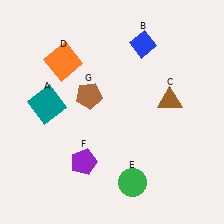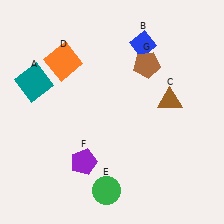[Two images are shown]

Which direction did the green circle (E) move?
The green circle (E) moved left.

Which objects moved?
The objects that moved are: the teal square (A), the green circle (E), the brown pentagon (G).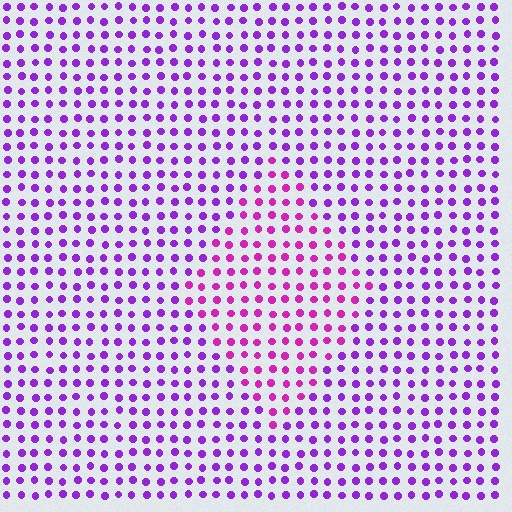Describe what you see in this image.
The image is filled with small purple elements in a uniform arrangement. A diamond-shaped region is visible where the elements are tinted to a slightly different hue, forming a subtle color boundary.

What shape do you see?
I see a diamond.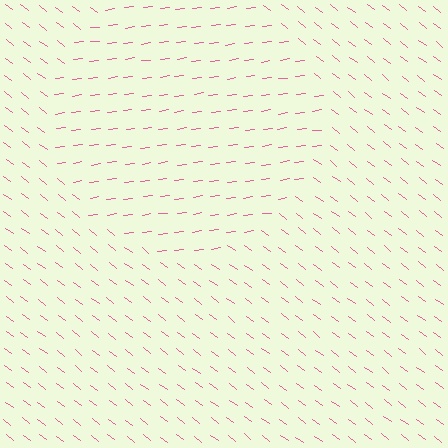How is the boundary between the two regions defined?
The boundary is defined purely by a change in line orientation (approximately 45 degrees difference). All lines are the same color and thickness.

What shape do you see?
I see a circle.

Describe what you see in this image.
The image is filled with small pink line segments. A circle region in the image has lines oriented differently from the surrounding lines, creating a visible texture boundary.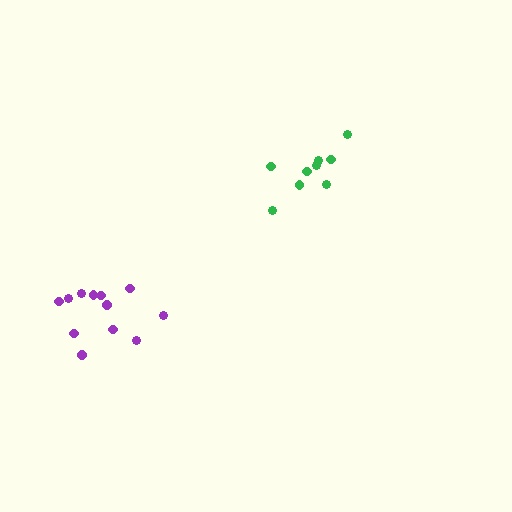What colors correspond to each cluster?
The clusters are colored: purple, green.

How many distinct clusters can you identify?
There are 2 distinct clusters.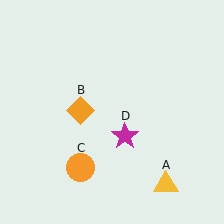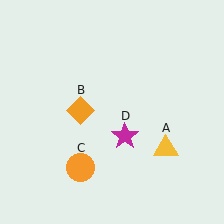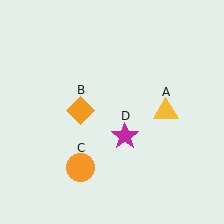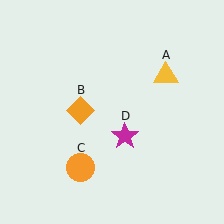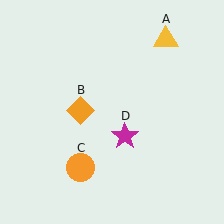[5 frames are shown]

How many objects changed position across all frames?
1 object changed position: yellow triangle (object A).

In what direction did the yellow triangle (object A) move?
The yellow triangle (object A) moved up.